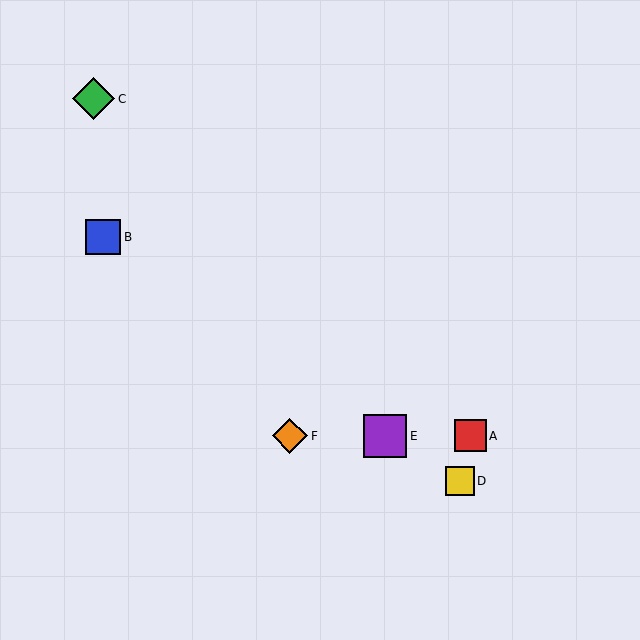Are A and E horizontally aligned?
Yes, both are at y≈436.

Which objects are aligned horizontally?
Objects A, E, F are aligned horizontally.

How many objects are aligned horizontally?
3 objects (A, E, F) are aligned horizontally.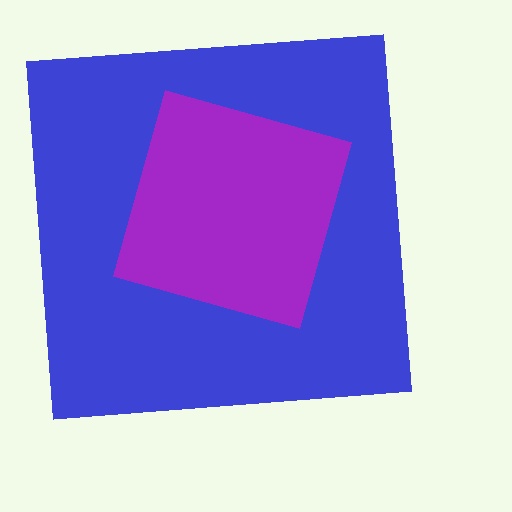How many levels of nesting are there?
2.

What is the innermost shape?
The purple diamond.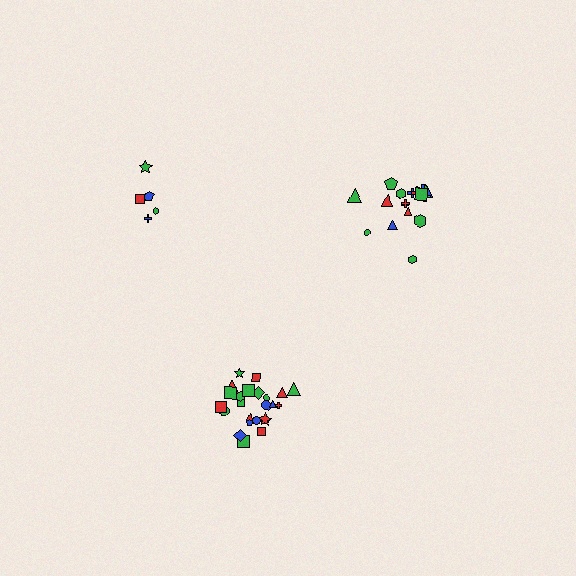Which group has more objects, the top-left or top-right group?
The top-right group.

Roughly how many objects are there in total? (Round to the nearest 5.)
Roughly 50 objects in total.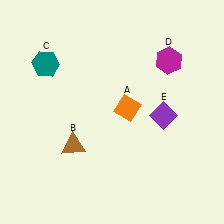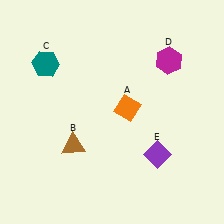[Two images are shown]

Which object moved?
The purple diamond (E) moved down.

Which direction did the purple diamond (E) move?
The purple diamond (E) moved down.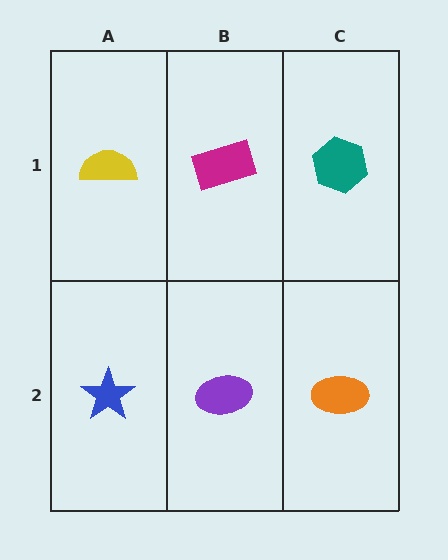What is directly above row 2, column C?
A teal hexagon.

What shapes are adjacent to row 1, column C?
An orange ellipse (row 2, column C), a magenta rectangle (row 1, column B).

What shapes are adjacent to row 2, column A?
A yellow semicircle (row 1, column A), a purple ellipse (row 2, column B).